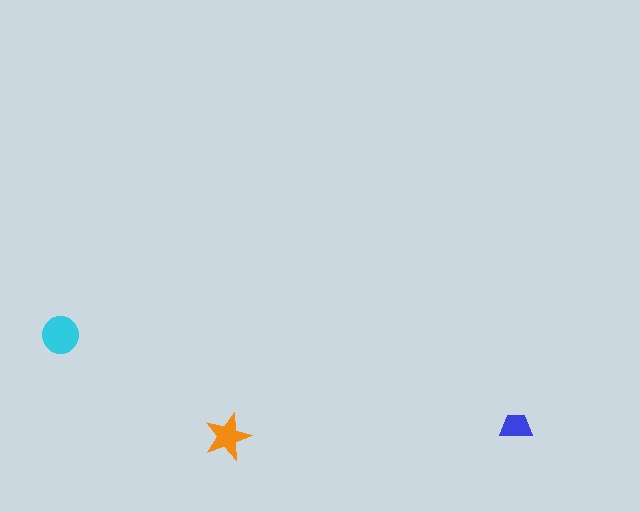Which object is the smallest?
The blue trapezoid.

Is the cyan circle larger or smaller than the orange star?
Larger.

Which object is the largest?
The cyan circle.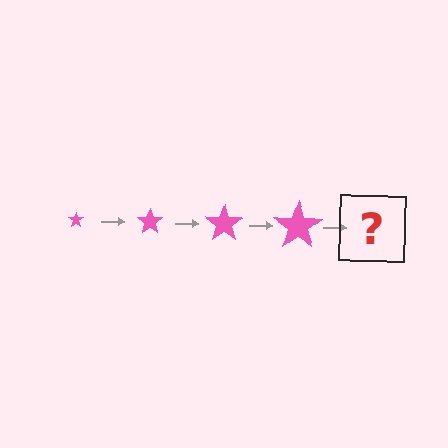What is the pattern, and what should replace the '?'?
The pattern is that the star gets progressively larger each step. The '?' should be a pink star, larger than the previous one.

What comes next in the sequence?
The next element should be a pink star, larger than the previous one.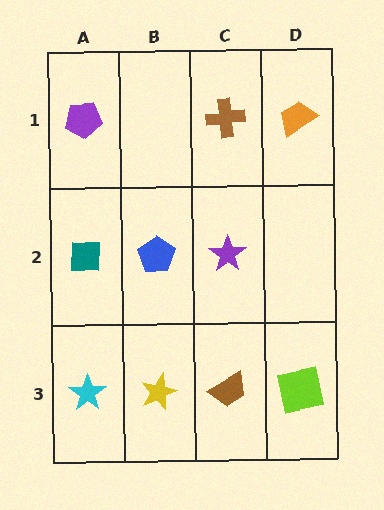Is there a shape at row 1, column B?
No, that cell is empty.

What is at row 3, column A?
A cyan star.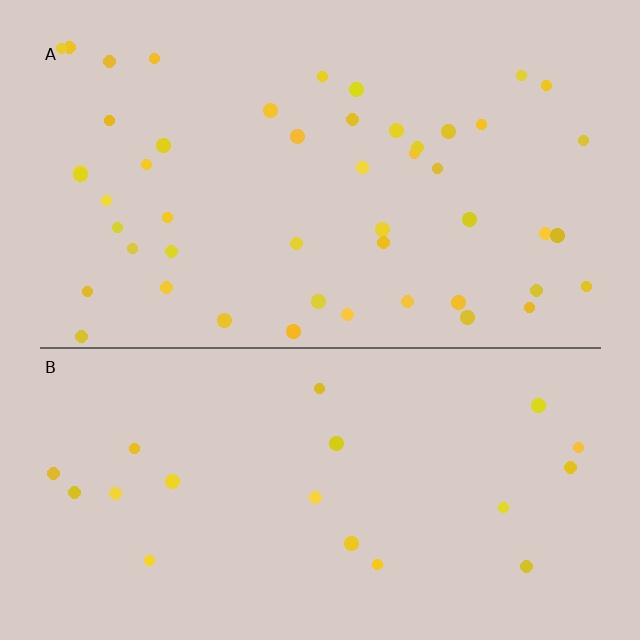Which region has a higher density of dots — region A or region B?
A (the top).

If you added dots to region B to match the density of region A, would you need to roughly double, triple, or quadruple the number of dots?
Approximately double.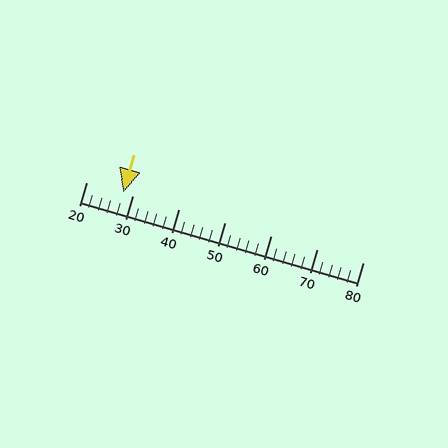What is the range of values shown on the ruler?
The ruler shows values from 20 to 80.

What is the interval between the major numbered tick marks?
The major tick marks are spaced 10 units apart.